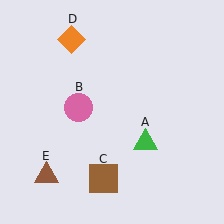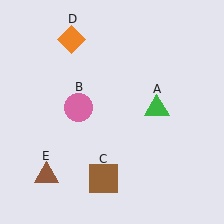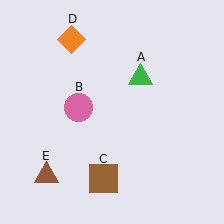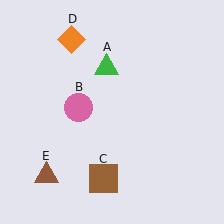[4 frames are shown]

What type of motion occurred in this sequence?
The green triangle (object A) rotated counterclockwise around the center of the scene.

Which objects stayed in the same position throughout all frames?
Pink circle (object B) and brown square (object C) and orange diamond (object D) and brown triangle (object E) remained stationary.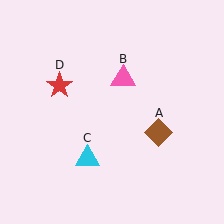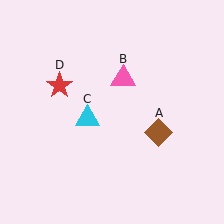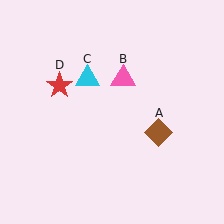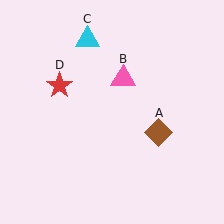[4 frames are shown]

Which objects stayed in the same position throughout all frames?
Brown diamond (object A) and pink triangle (object B) and red star (object D) remained stationary.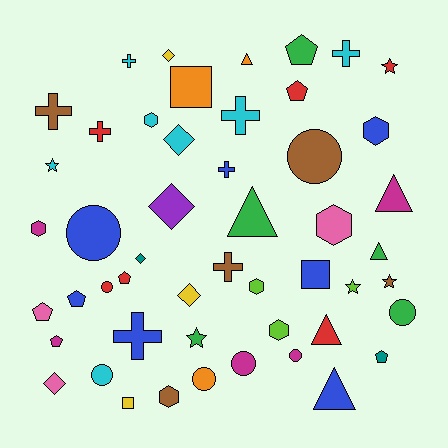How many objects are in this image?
There are 50 objects.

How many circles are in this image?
There are 8 circles.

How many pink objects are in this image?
There are 3 pink objects.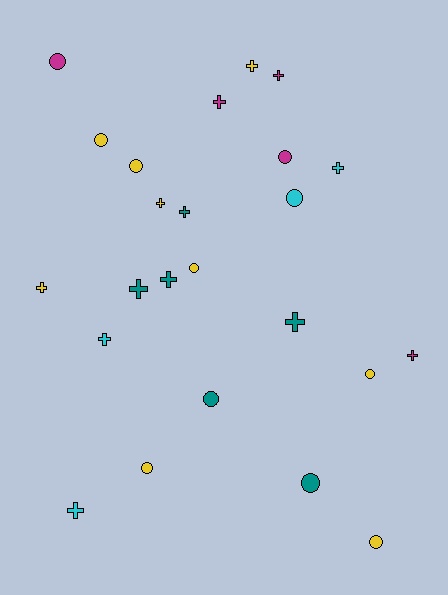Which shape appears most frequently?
Cross, with 13 objects.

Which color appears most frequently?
Yellow, with 9 objects.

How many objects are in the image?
There are 24 objects.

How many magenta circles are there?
There are 2 magenta circles.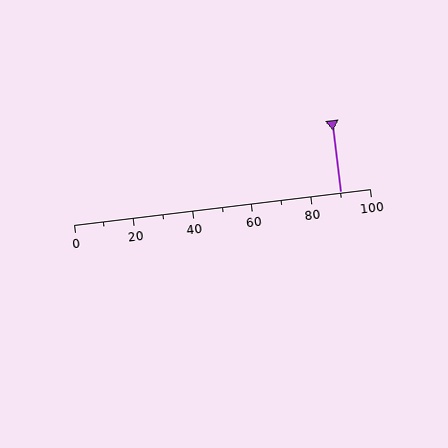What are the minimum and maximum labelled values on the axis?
The axis runs from 0 to 100.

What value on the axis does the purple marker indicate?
The marker indicates approximately 90.